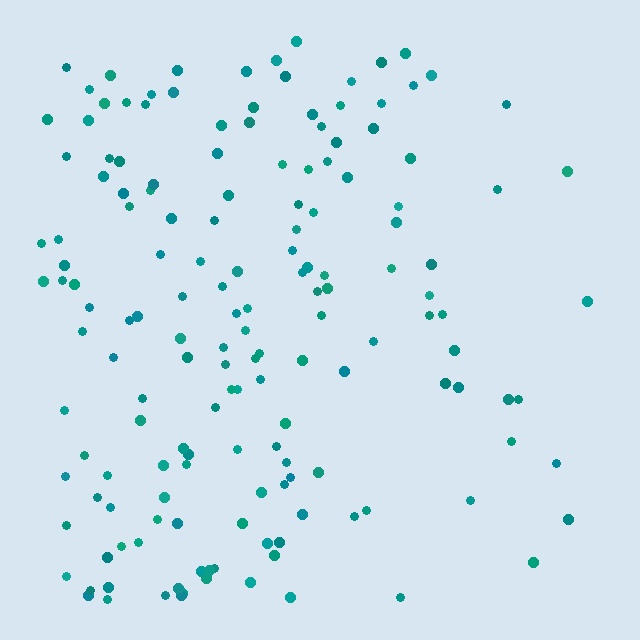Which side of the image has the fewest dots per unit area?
The right.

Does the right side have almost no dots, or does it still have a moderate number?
Still a moderate number, just noticeably fewer than the left.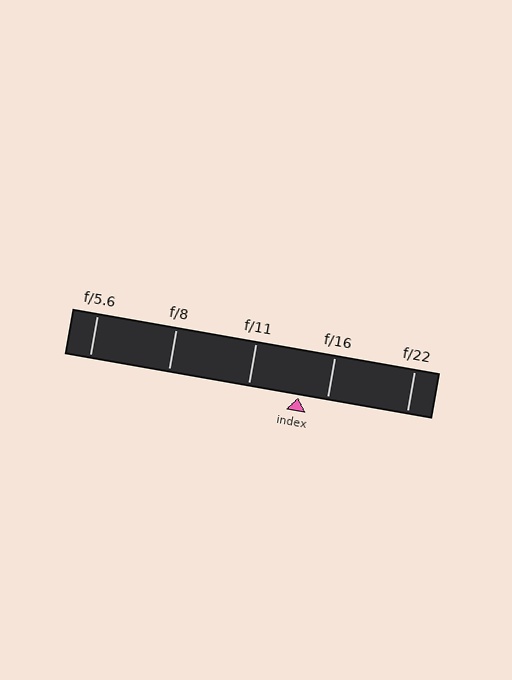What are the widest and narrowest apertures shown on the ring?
The widest aperture shown is f/5.6 and the narrowest is f/22.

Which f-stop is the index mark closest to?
The index mark is closest to f/16.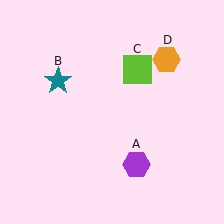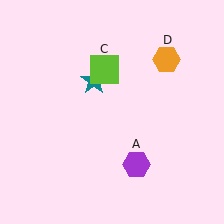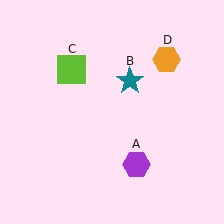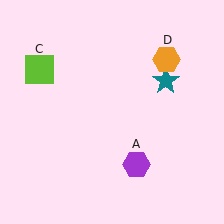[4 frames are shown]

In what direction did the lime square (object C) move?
The lime square (object C) moved left.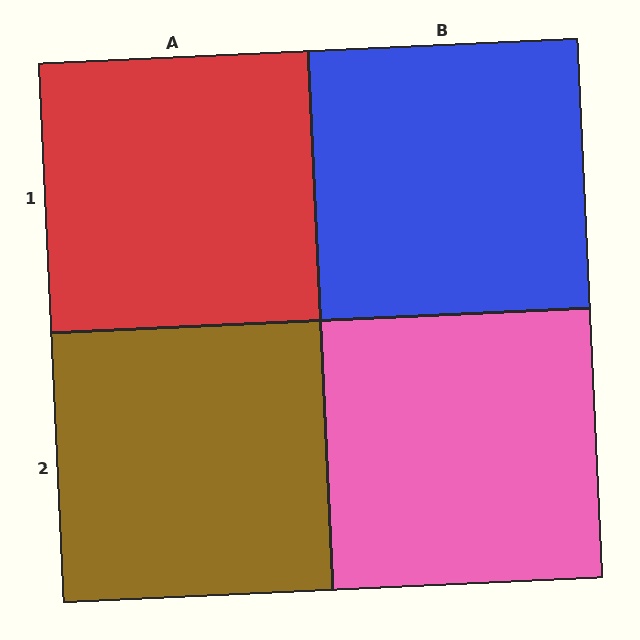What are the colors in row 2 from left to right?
Brown, pink.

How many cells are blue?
1 cell is blue.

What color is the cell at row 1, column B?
Blue.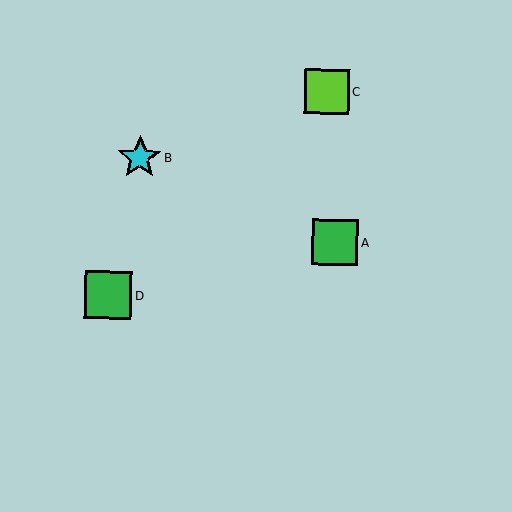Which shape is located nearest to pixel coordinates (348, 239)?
The green square (labeled A) at (335, 242) is nearest to that location.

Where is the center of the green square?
The center of the green square is at (335, 242).